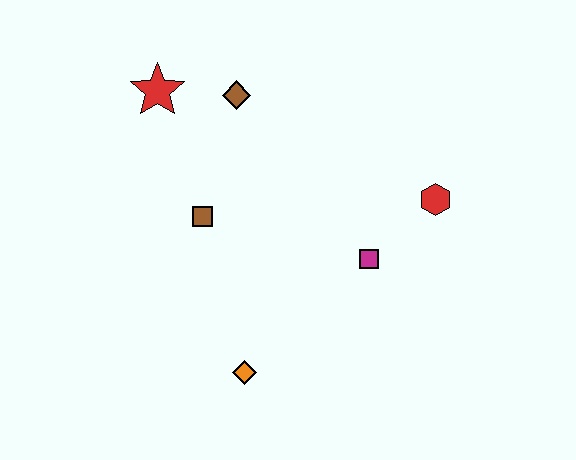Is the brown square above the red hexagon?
No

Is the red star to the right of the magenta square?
No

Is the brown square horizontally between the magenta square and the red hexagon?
No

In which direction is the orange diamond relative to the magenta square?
The orange diamond is to the left of the magenta square.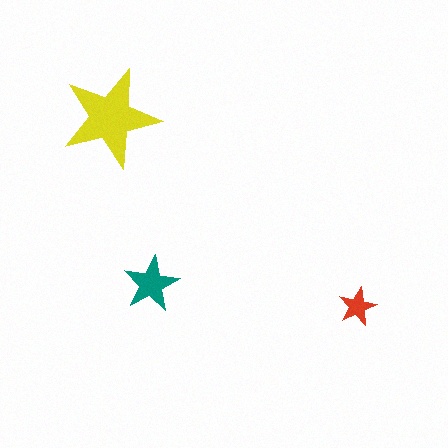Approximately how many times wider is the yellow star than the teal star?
About 2 times wider.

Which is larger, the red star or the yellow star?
The yellow one.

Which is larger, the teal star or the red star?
The teal one.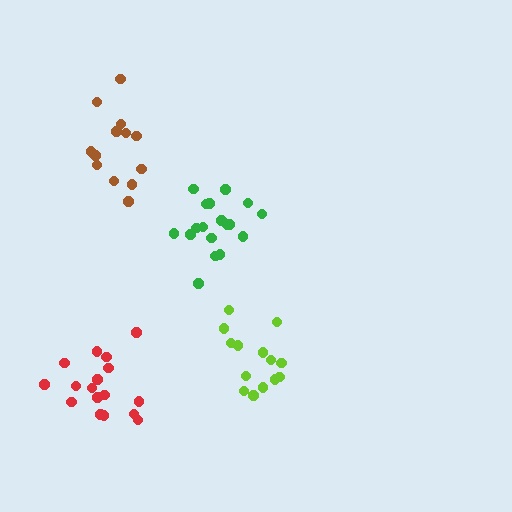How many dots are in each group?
Group 1: 13 dots, Group 2: 18 dots, Group 3: 14 dots, Group 4: 17 dots (62 total).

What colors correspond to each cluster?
The clusters are colored: brown, green, lime, red.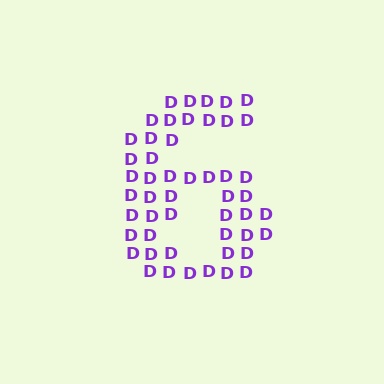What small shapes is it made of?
It is made of small letter D's.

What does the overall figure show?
The overall figure shows the digit 6.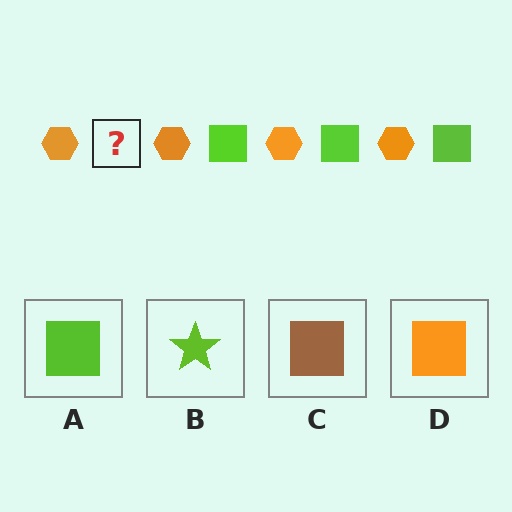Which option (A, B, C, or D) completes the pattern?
A.